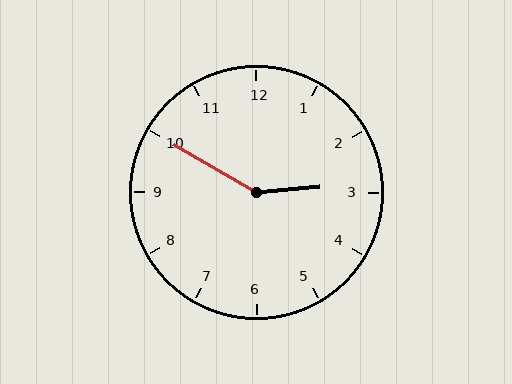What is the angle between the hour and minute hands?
Approximately 145 degrees.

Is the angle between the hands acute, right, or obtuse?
It is obtuse.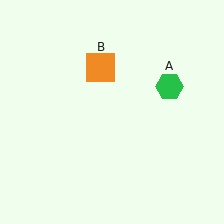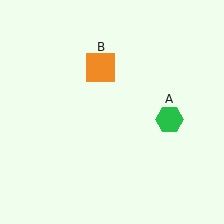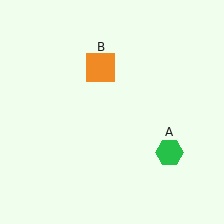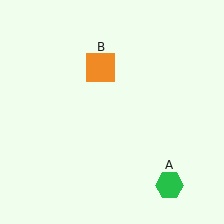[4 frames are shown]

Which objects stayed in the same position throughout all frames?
Orange square (object B) remained stationary.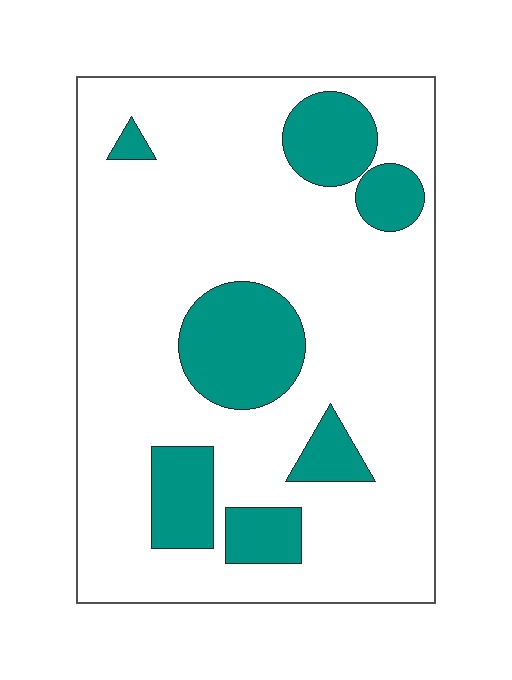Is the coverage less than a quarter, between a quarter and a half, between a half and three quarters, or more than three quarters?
Less than a quarter.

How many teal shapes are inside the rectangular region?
7.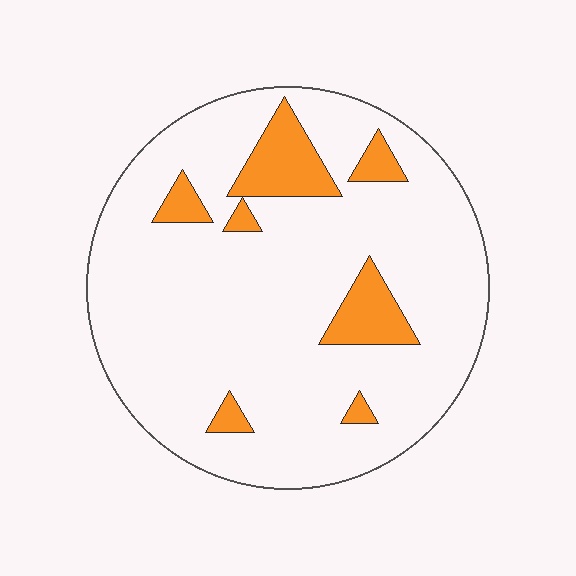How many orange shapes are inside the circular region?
7.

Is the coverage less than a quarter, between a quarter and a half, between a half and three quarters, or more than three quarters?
Less than a quarter.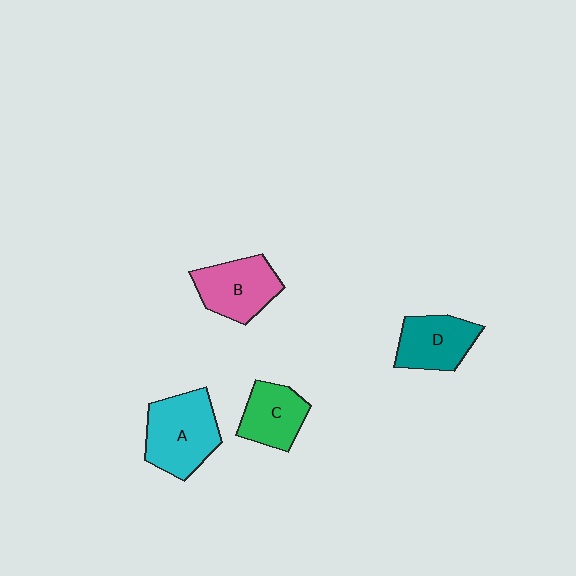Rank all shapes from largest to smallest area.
From largest to smallest: A (cyan), B (pink), D (teal), C (green).